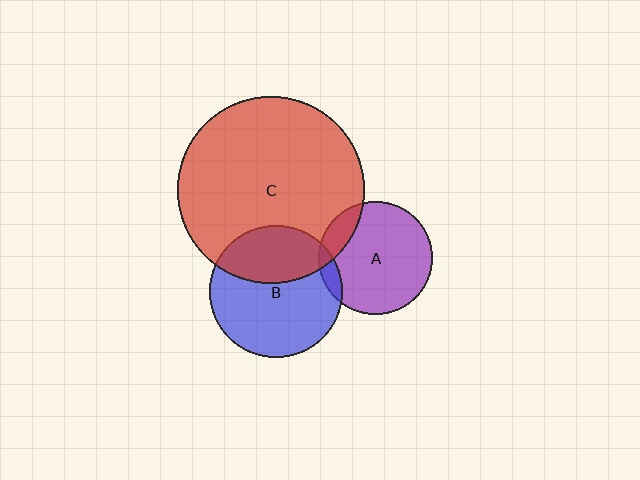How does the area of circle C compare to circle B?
Approximately 2.0 times.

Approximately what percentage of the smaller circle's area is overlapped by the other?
Approximately 35%.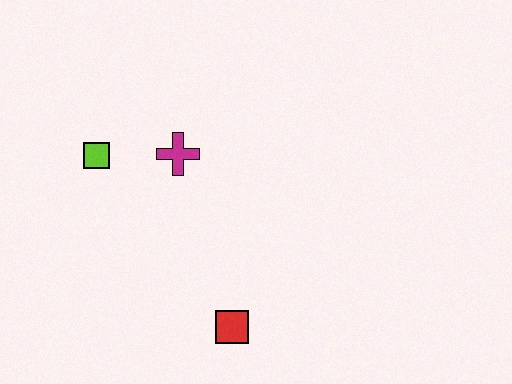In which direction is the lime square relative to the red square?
The lime square is above the red square.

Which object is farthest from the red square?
The lime square is farthest from the red square.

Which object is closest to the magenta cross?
The lime square is closest to the magenta cross.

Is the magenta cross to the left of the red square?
Yes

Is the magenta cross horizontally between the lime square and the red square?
Yes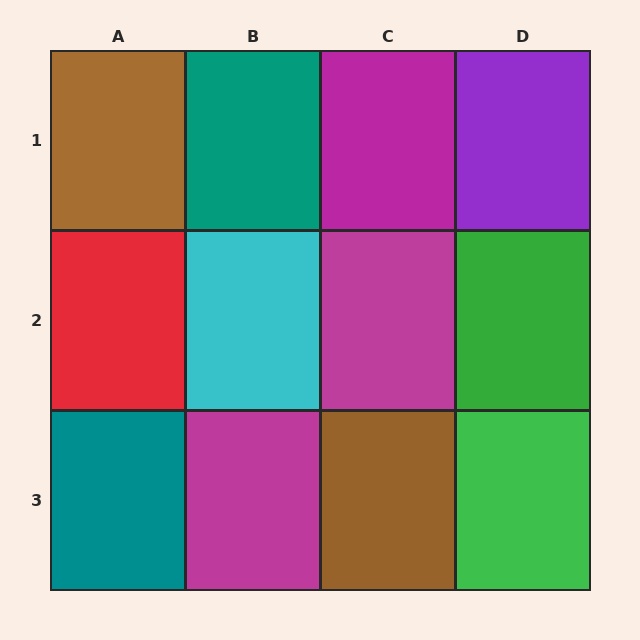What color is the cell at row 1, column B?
Teal.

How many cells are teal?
2 cells are teal.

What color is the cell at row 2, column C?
Magenta.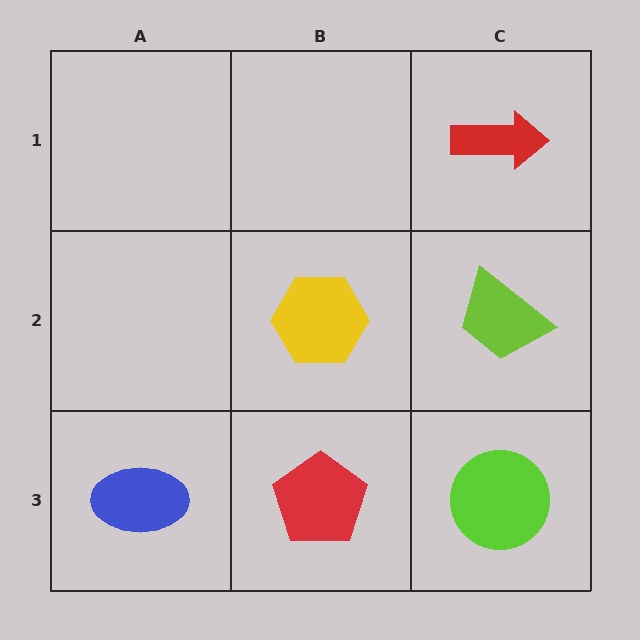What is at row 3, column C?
A lime circle.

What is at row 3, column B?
A red pentagon.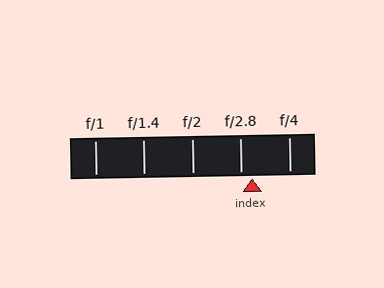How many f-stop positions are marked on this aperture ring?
There are 5 f-stop positions marked.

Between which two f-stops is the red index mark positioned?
The index mark is between f/2.8 and f/4.